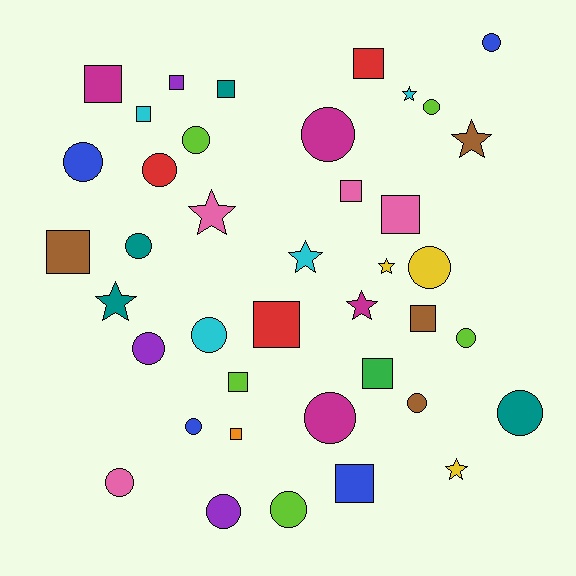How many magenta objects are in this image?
There are 4 magenta objects.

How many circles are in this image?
There are 18 circles.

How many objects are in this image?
There are 40 objects.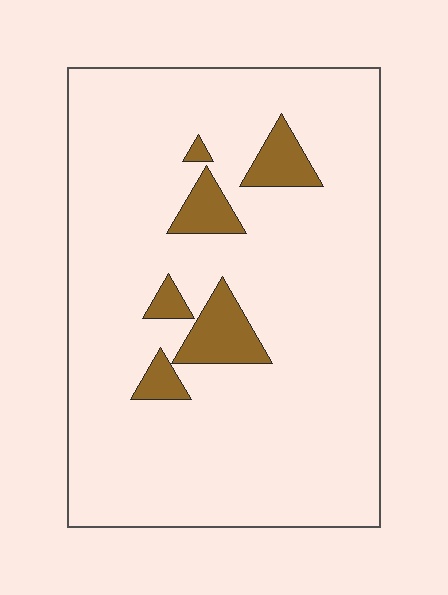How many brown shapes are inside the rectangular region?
6.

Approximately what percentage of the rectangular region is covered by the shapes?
Approximately 10%.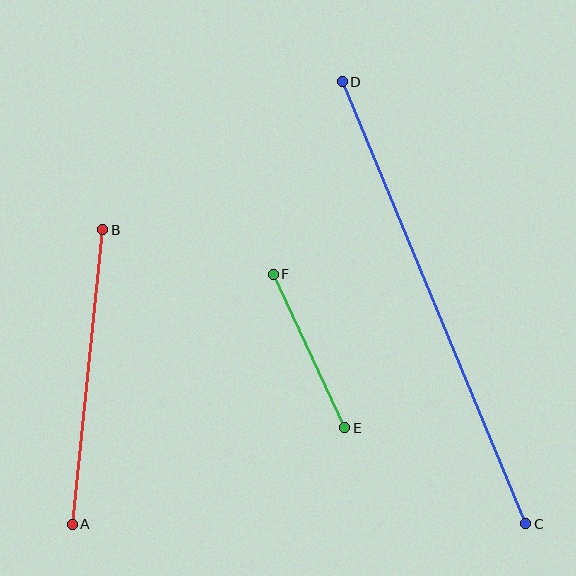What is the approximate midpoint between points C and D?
The midpoint is at approximately (434, 303) pixels.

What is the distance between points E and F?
The distance is approximately 169 pixels.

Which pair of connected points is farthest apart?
Points C and D are farthest apart.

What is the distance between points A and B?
The distance is approximately 296 pixels.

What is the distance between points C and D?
The distance is approximately 479 pixels.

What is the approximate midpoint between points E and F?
The midpoint is at approximately (309, 351) pixels.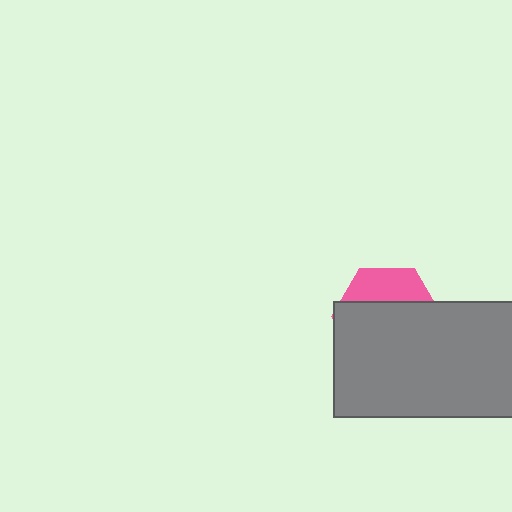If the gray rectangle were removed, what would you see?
You would see the complete pink hexagon.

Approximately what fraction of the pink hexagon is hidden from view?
Roughly 69% of the pink hexagon is hidden behind the gray rectangle.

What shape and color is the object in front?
The object in front is a gray rectangle.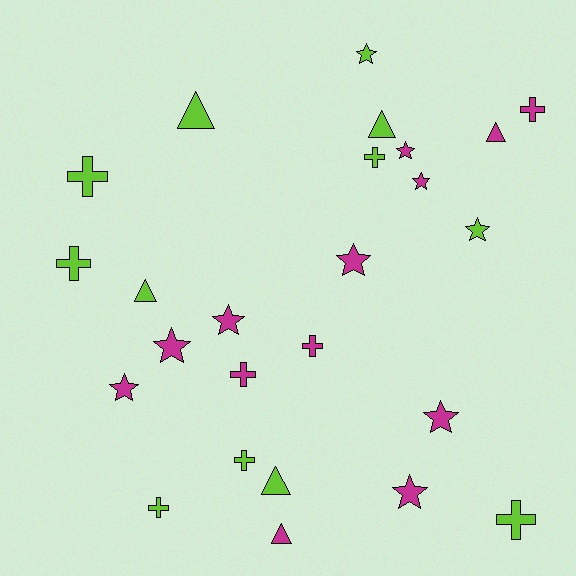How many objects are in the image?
There are 25 objects.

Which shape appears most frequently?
Star, with 10 objects.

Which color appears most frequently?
Magenta, with 13 objects.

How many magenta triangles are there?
There are 2 magenta triangles.